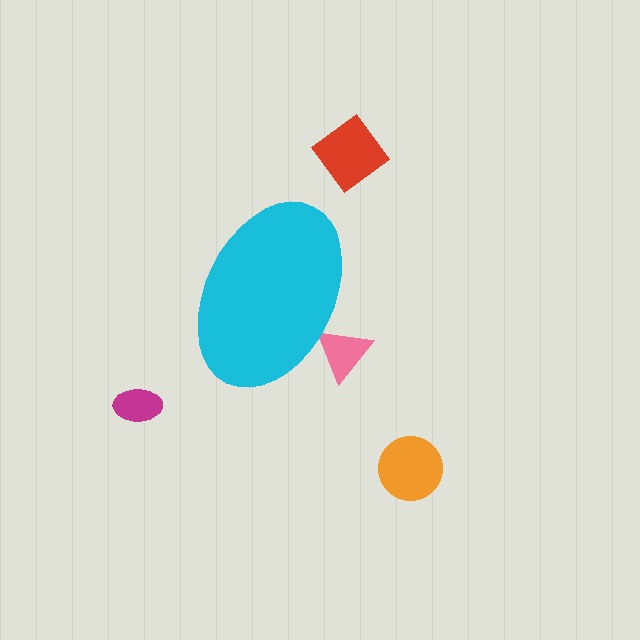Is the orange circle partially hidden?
No, the orange circle is fully visible.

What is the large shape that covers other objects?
A cyan ellipse.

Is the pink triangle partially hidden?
Yes, the pink triangle is partially hidden behind the cyan ellipse.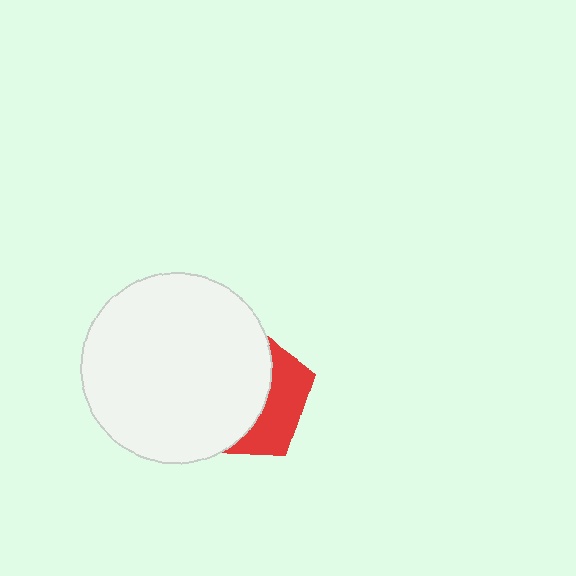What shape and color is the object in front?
The object in front is a white circle.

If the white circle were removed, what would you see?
You would see the complete red pentagon.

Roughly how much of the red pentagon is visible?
A small part of it is visible (roughly 34%).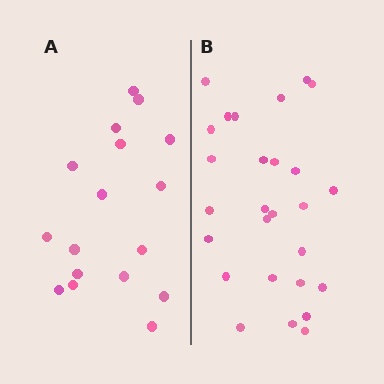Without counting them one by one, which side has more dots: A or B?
Region B (the right region) has more dots.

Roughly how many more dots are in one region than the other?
Region B has roughly 10 or so more dots than region A.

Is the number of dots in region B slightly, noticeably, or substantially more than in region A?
Region B has substantially more. The ratio is roughly 1.6 to 1.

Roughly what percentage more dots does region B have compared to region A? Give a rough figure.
About 60% more.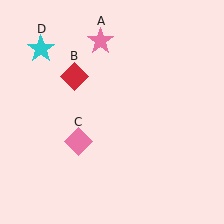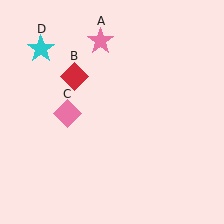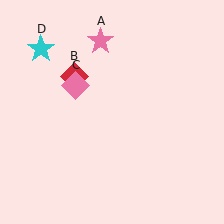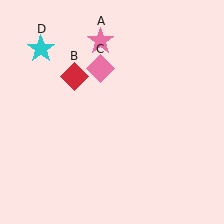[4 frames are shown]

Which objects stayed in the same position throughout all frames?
Pink star (object A) and red diamond (object B) and cyan star (object D) remained stationary.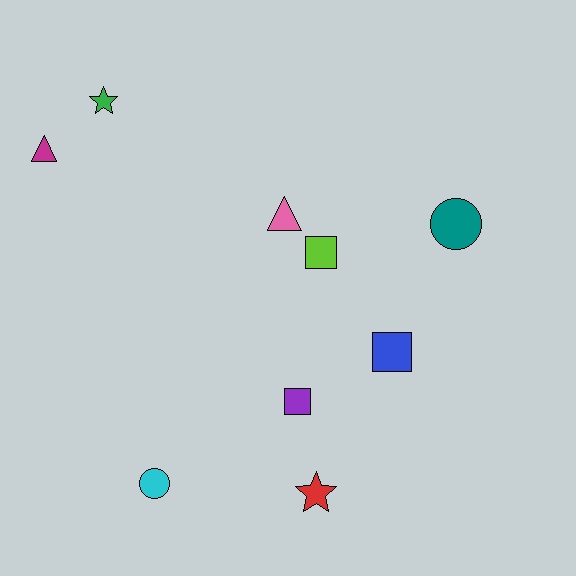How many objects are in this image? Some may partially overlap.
There are 9 objects.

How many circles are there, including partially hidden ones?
There are 2 circles.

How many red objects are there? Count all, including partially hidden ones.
There is 1 red object.